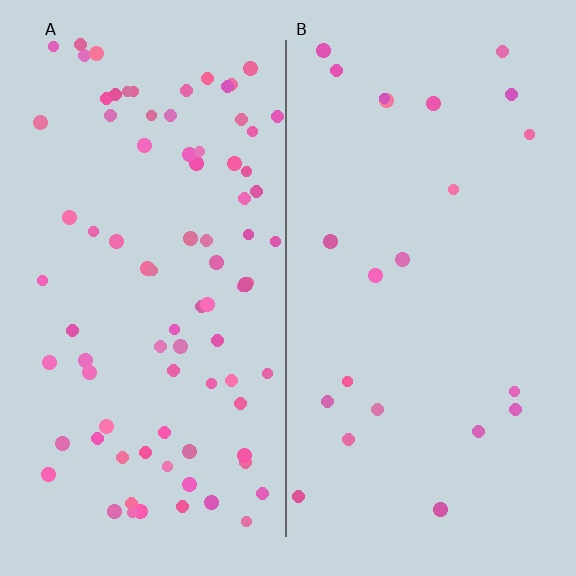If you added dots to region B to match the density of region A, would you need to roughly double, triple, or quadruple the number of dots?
Approximately quadruple.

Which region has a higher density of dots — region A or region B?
A (the left).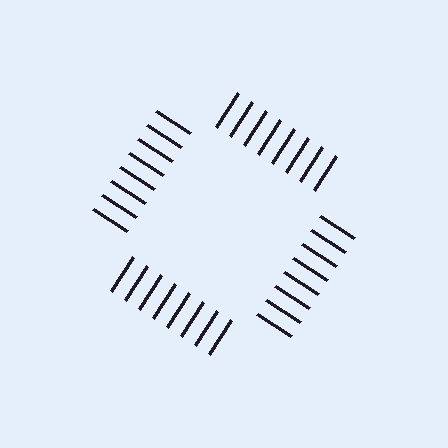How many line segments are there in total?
32 — 8 along each of the 4 edges.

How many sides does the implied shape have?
4 sides — the line-ends trace a square.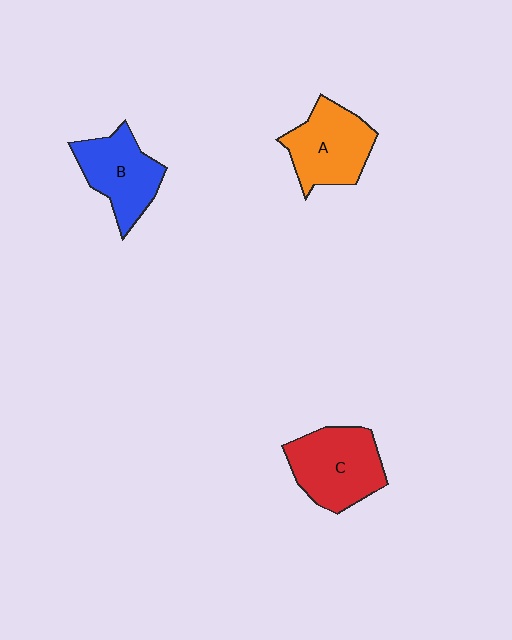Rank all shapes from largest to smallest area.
From largest to smallest: C (red), A (orange), B (blue).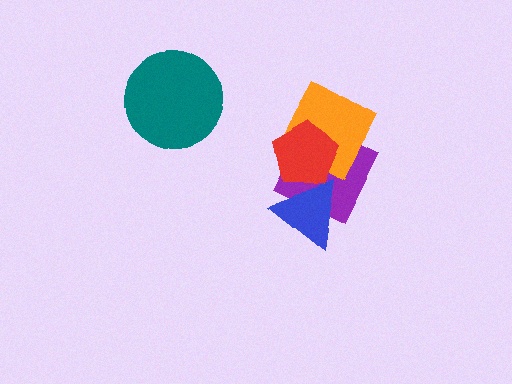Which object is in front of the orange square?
The red pentagon is in front of the orange square.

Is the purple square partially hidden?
Yes, it is partially covered by another shape.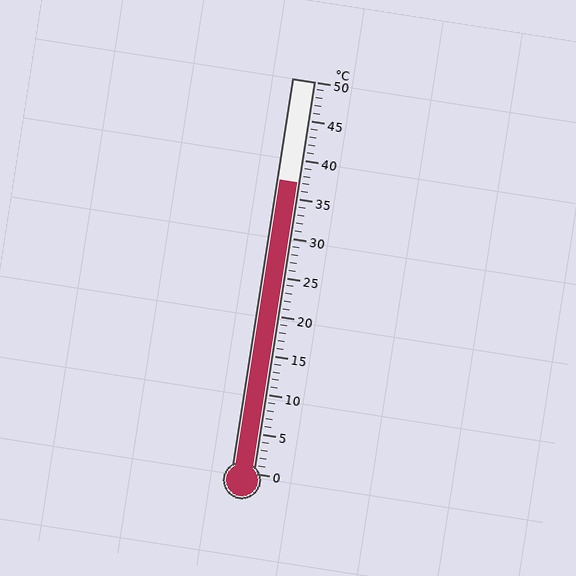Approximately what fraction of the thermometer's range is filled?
The thermometer is filled to approximately 75% of its range.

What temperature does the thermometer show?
The thermometer shows approximately 37°C.